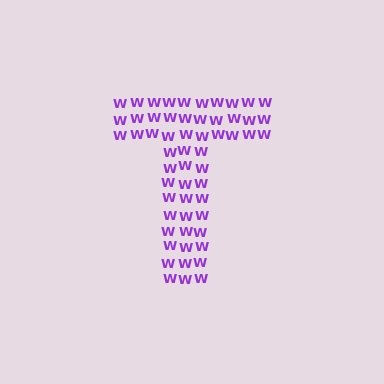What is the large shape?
The large shape is the letter T.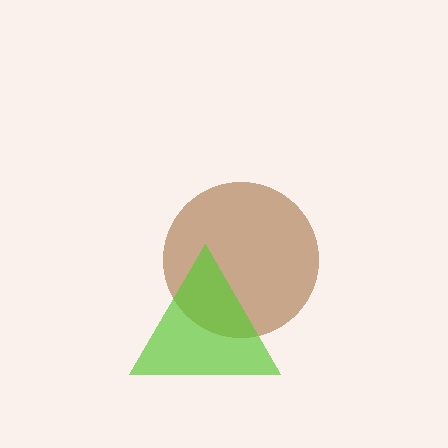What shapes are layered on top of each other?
The layered shapes are: a brown circle, a lime triangle.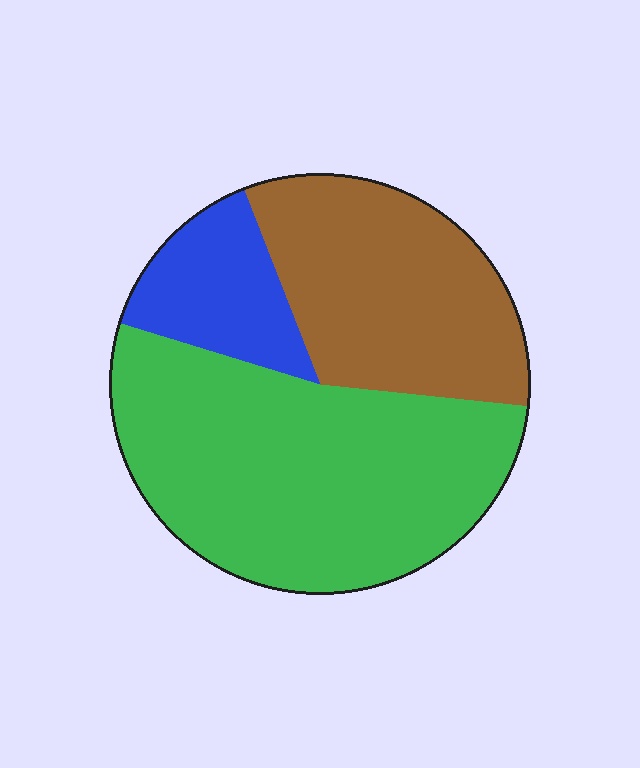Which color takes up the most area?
Green, at roughly 55%.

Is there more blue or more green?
Green.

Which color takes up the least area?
Blue, at roughly 15%.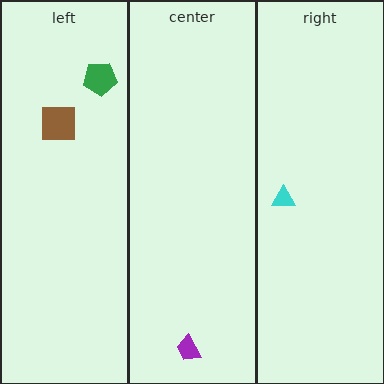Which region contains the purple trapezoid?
The center region.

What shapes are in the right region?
The cyan triangle.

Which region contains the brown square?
The left region.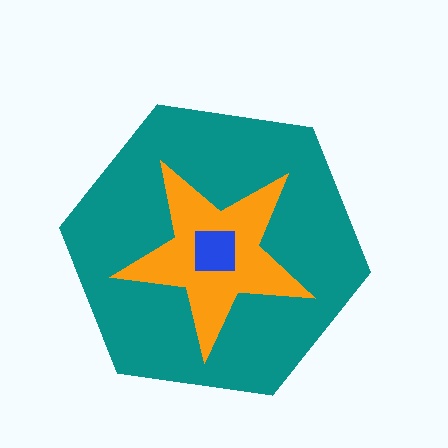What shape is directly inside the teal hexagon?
The orange star.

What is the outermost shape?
The teal hexagon.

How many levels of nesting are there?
3.